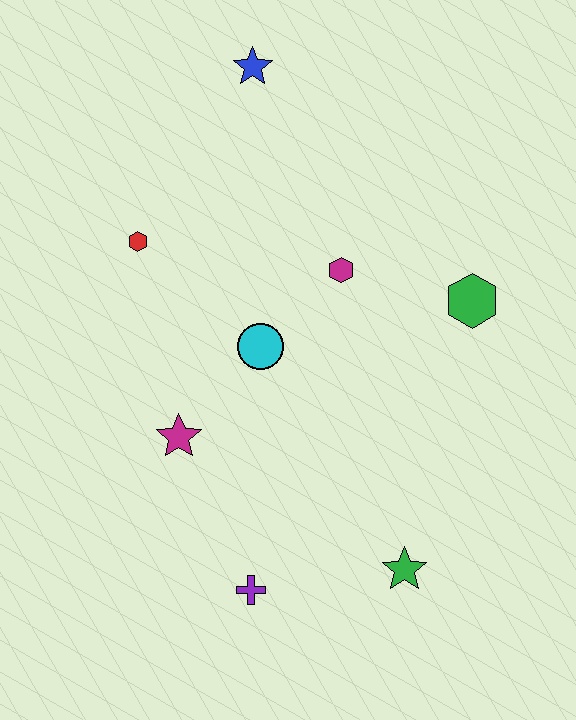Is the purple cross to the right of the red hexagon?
Yes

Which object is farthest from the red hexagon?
The green star is farthest from the red hexagon.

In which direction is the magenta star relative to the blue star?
The magenta star is below the blue star.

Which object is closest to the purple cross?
The green star is closest to the purple cross.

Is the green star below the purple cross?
No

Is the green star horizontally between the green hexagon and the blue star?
Yes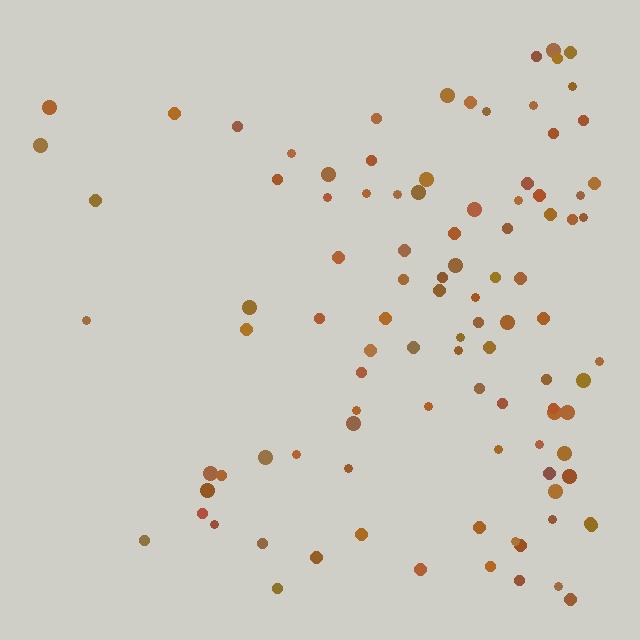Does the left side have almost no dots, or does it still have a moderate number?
Still a moderate number, just noticeably fewer than the right.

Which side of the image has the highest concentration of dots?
The right.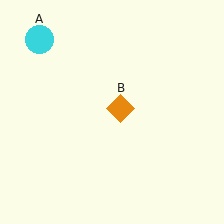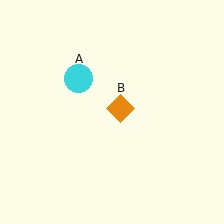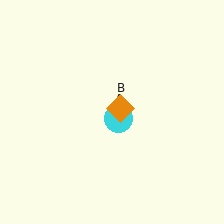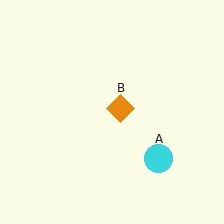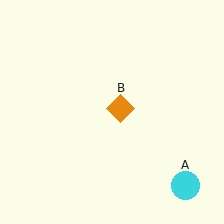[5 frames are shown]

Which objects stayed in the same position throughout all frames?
Orange diamond (object B) remained stationary.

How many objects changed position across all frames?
1 object changed position: cyan circle (object A).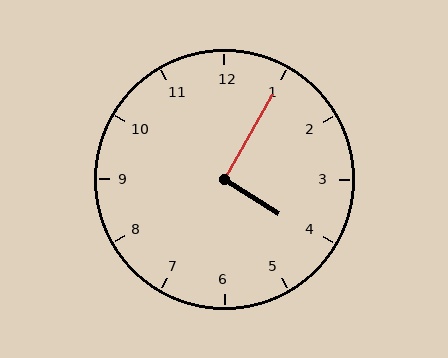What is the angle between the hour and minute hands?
Approximately 92 degrees.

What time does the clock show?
4:05.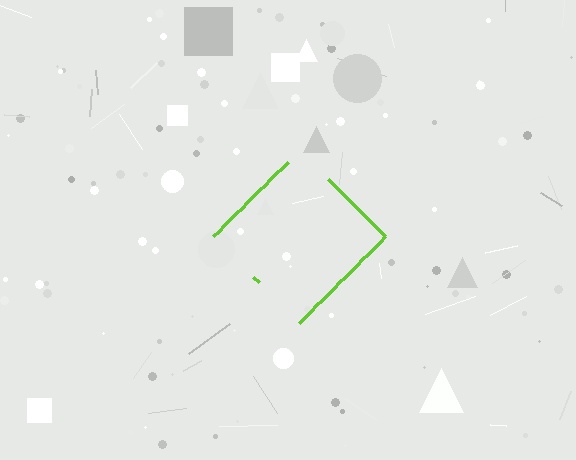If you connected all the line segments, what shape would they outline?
They would outline a diamond.